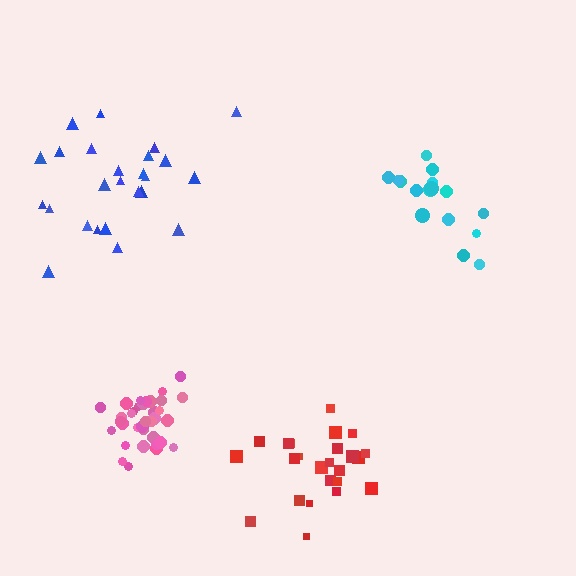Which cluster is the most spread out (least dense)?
Blue.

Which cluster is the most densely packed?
Pink.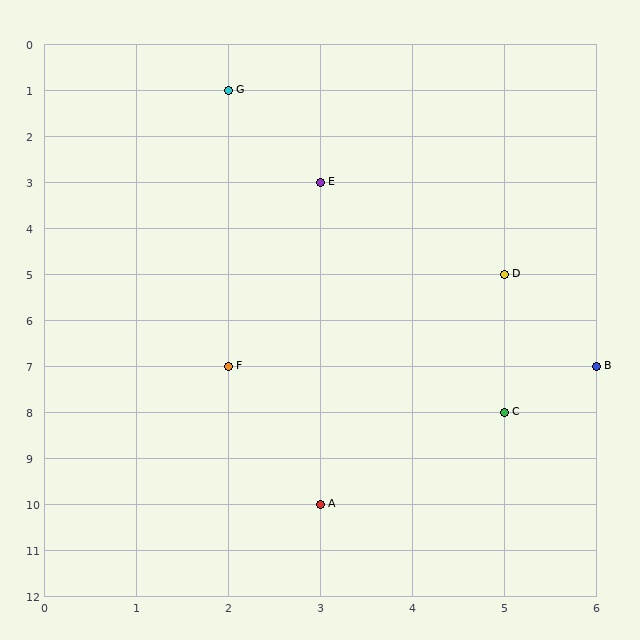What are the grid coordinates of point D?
Point D is at grid coordinates (5, 5).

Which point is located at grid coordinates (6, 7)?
Point B is at (6, 7).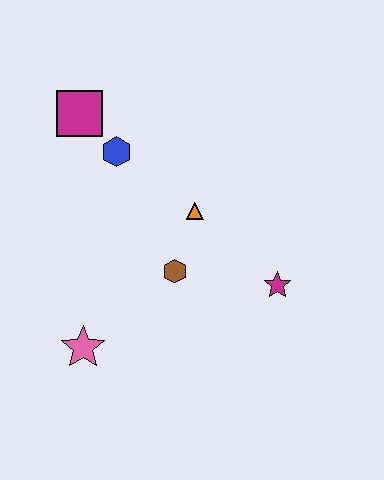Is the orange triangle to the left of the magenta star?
Yes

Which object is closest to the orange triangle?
The brown hexagon is closest to the orange triangle.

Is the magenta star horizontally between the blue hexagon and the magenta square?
No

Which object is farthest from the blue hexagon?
The magenta star is farthest from the blue hexagon.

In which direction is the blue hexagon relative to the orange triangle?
The blue hexagon is to the left of the orange triangle.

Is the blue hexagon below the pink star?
No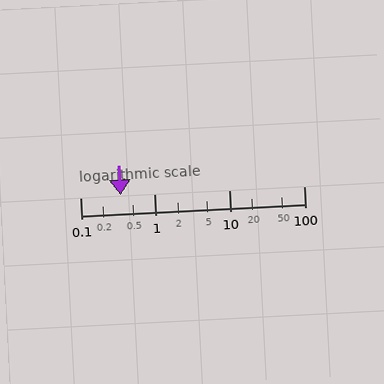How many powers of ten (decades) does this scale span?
The scale spans 3 decades, from 0.1 to 100.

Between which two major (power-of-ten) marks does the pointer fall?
The pointer is between 0.1 and 1.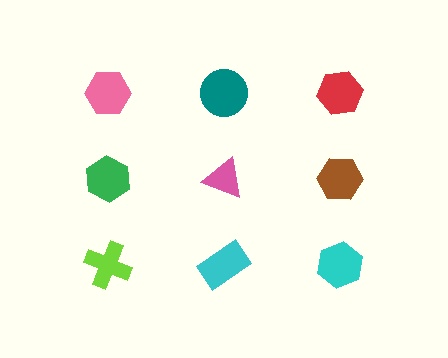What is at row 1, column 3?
A red hexagon.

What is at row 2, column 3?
A brown hexagon.